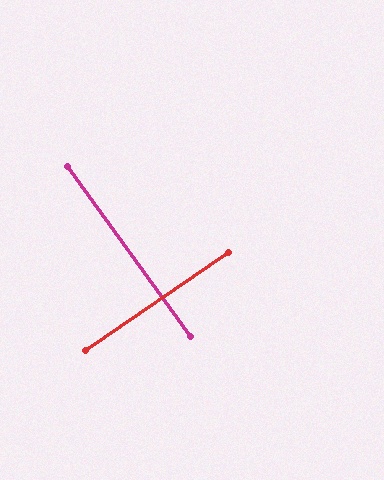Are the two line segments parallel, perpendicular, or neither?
Perpendicular — they meet at approximately 89°.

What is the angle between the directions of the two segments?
Approximately 89 degrees.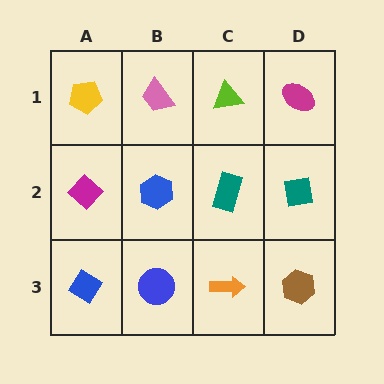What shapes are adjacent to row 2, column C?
A lime triangle (row 1, column C), an orange arrow (row 3, column C), a blue hexagon (row 2, column B), a teal square (row 2, column D).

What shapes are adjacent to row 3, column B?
A blue hexagon (row 2, column B), a blue diamond (row 3, column A), an orange arrow (row 3, column C).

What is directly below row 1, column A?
A magenta diamond.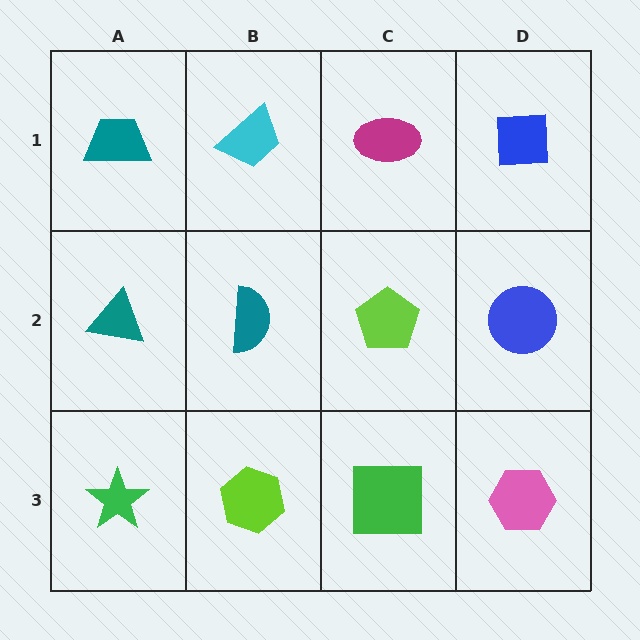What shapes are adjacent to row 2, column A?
A teal trapezoid (row 1, column A), a green star (row 3, column A), a teal semicircle (row 2, column B).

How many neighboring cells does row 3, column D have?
2.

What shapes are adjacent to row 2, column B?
A cyan trapezoid (row 1, column B), a lime hexagon (row 3, column B), a teal triangle (row 2, column A), a lime pentagon (row 2, column C).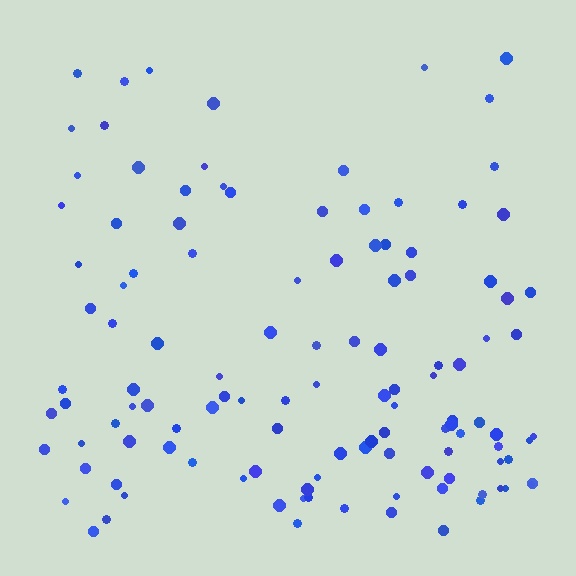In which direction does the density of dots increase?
From top to bottom, with the bottom side densest.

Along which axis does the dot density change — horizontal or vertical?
Vertical.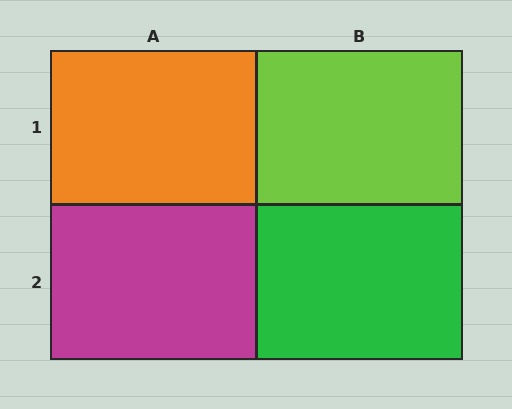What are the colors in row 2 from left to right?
Magenta, green.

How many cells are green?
1 cell is green.